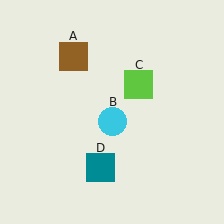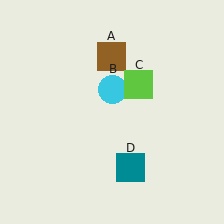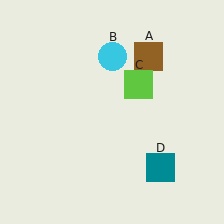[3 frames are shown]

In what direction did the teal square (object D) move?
The teal square (object D) moved right.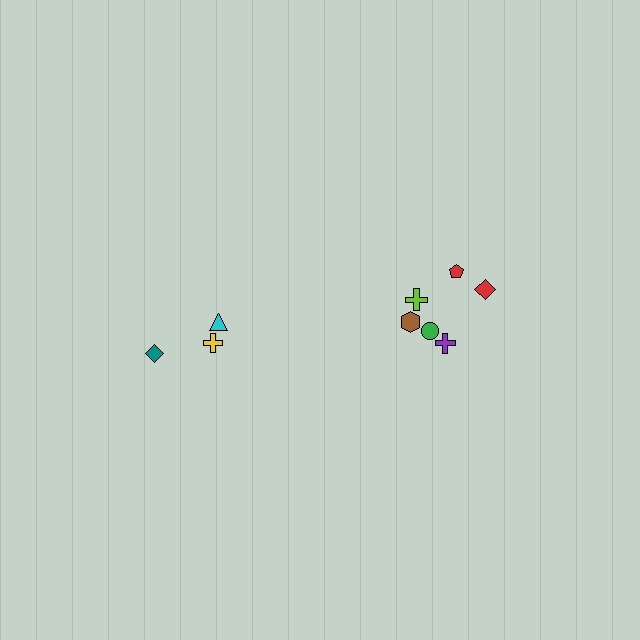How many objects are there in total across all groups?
There are 9 objects.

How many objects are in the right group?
There are 6 objects.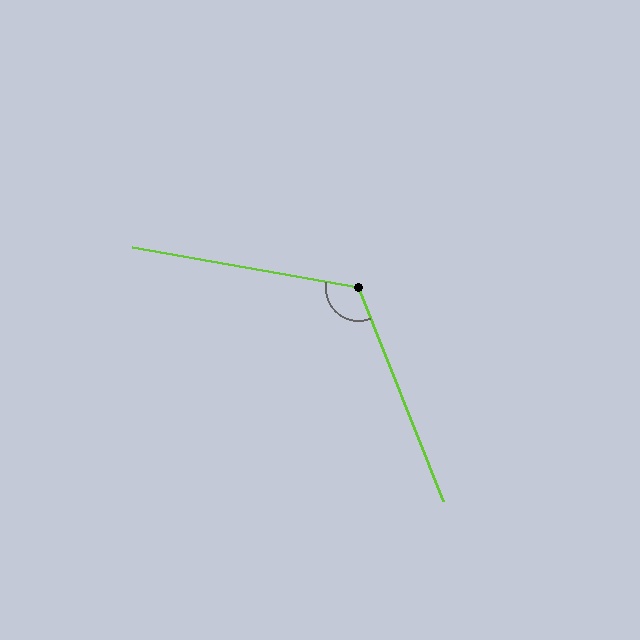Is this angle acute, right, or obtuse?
It is obtuse.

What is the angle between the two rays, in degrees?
Approximately 122 degrees.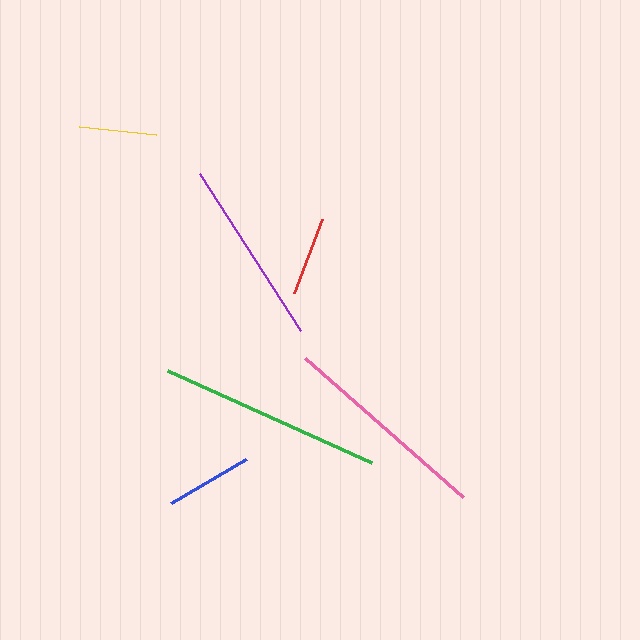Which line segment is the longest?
The green line is the longest at approximately 224 pixels.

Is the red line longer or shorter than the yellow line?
The red line is longer than the yellow line.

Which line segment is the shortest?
The yellow line is the shortest at approximately 77 pixels.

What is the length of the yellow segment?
The yellow segment is approximately 77 pixels long.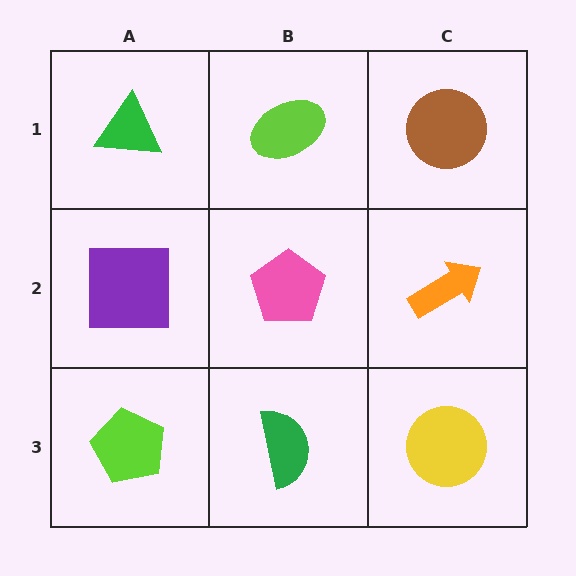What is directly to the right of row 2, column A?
A pink pentagon.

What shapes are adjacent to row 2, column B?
A lime ellipse (row 1, column B), a green semicircle (row 3, column B), a purple square (row 2, column A), an orange arrow (row 2, column C).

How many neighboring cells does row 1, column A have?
2.